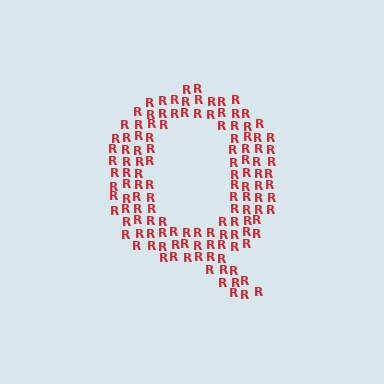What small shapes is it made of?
It is made of small letter R's.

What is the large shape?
The large shape is the letter Q.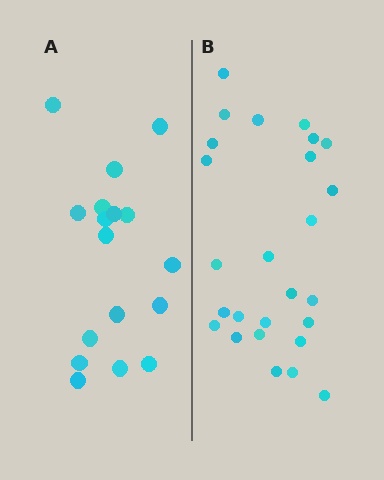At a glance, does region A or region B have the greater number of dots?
Region B (the right region) has more dots.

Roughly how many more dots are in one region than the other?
Region B has roughly 8 or so more dots than region A.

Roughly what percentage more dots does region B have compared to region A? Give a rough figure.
About 55% more.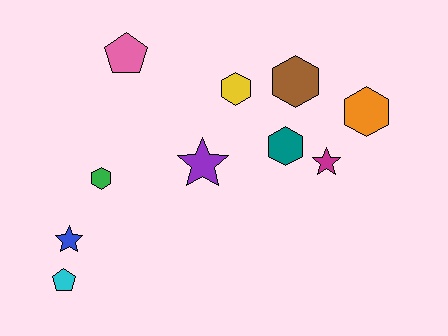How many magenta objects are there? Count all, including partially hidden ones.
There is 1 magenta object.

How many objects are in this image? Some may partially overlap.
There are 10 objects.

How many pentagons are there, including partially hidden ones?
There are 2 pentagons.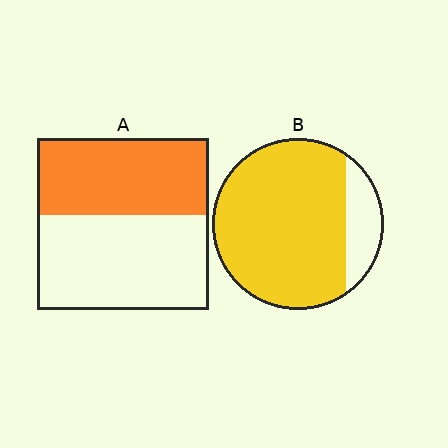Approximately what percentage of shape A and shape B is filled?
A is approximately 45% and B is approximately 85%.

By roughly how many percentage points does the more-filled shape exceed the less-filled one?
By roughly 40 percentage points (B over A).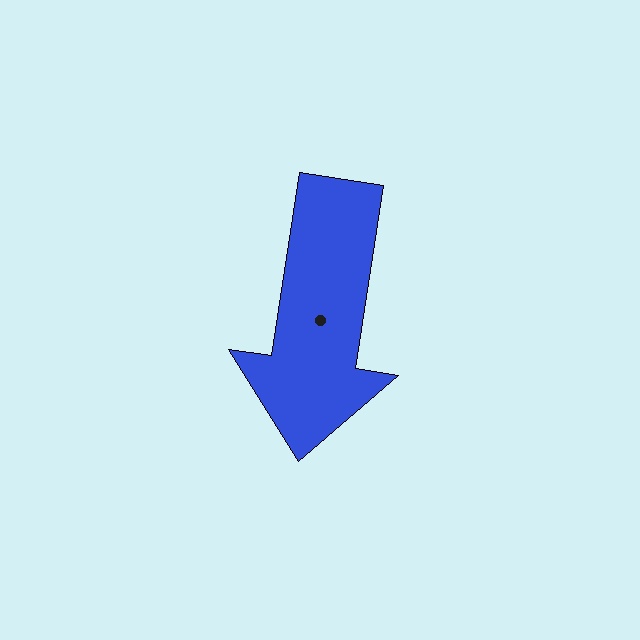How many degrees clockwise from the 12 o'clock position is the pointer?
Approximately 189 degrees.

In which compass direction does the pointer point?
South.